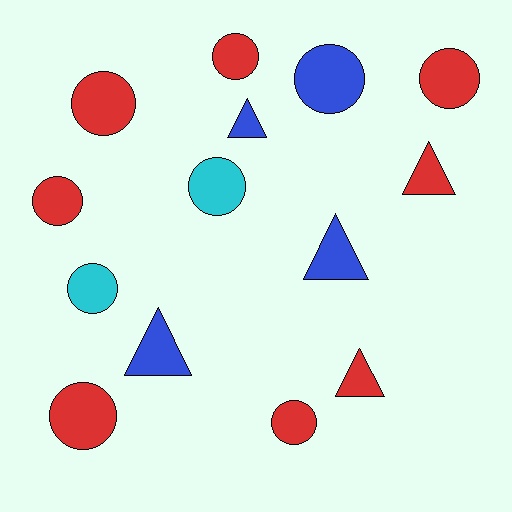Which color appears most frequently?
Red, with 8 objects.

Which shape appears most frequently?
Circle, with 9 objects.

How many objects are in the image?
There are 14 objects.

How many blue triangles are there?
There are 3 blue triangles.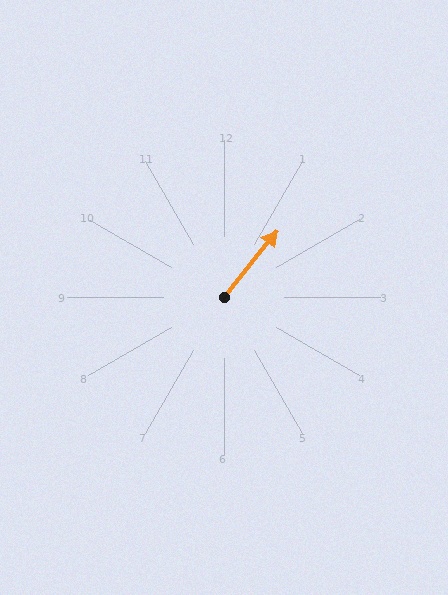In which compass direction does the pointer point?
Northeast.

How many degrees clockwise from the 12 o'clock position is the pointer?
Approximately 38 degrees.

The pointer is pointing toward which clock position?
Roughly 1 o'clock.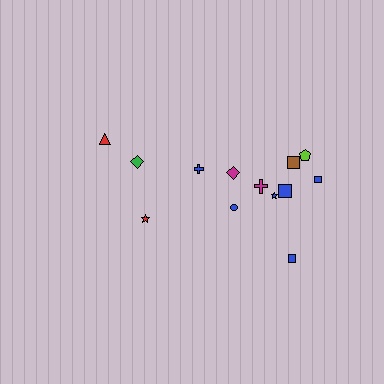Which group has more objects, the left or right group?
The right group.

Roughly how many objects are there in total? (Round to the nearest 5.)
Roughly 15 objects in total.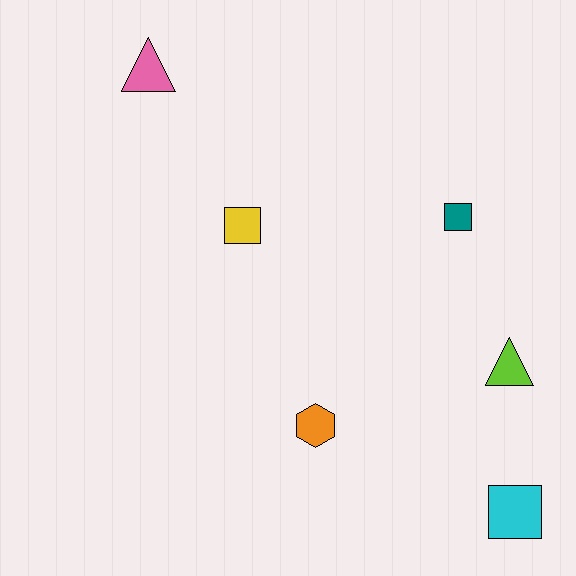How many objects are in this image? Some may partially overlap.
There are 6 objects.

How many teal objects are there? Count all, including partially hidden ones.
There is 1 teal object.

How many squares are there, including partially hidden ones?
There are 3 squares.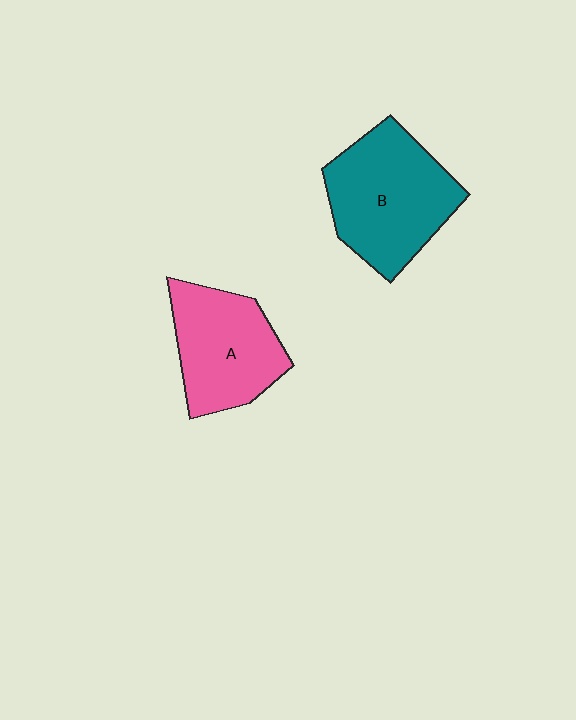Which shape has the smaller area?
Shape A (pink).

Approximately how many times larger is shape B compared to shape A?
Approximately 1.2 times.